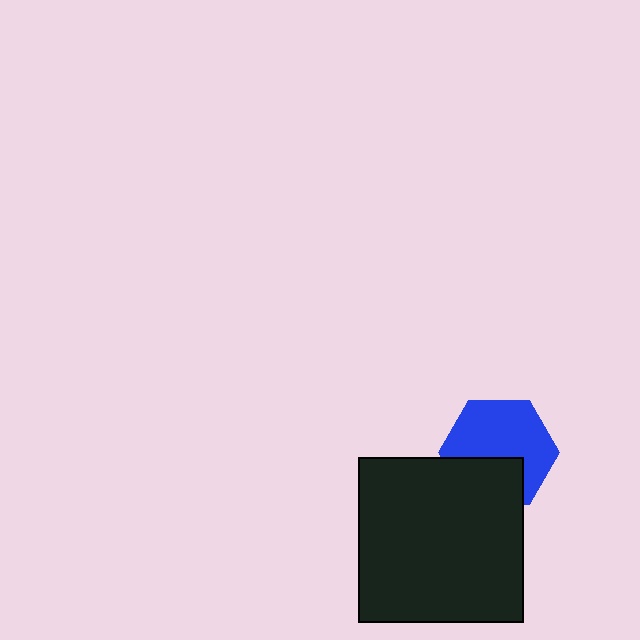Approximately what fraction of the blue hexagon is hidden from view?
Roughly 34% of the blue hexagon is hidden behind the black square.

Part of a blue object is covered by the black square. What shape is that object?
It is a hexagon.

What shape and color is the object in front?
The object in front is a black square.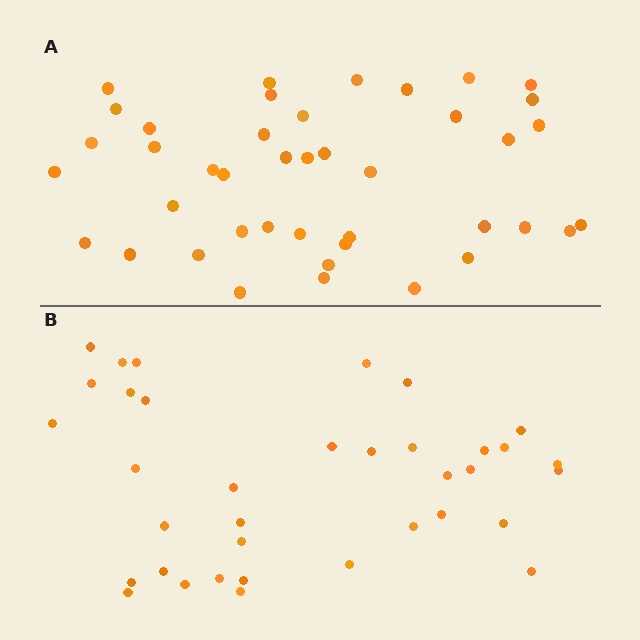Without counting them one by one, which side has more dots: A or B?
Region A (the top region) has more dots.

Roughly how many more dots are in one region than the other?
Region A has about 6 more dots than region B.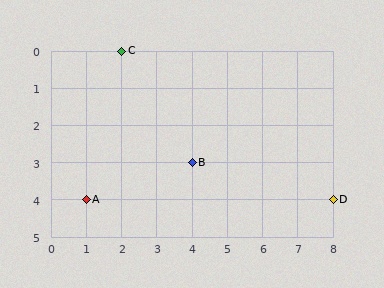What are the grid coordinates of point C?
Point C is at grid coordinates (2, 0).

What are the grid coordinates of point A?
Point A is at grid coordinates (1, 4).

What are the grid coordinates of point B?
Point B is at grid coordinates (4, 3).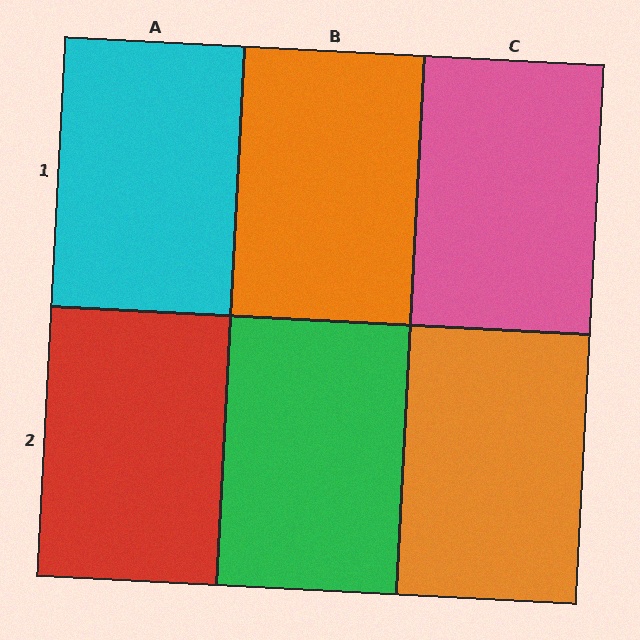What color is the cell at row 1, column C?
Pink.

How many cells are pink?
1 cell is pink.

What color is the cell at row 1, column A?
Cyan.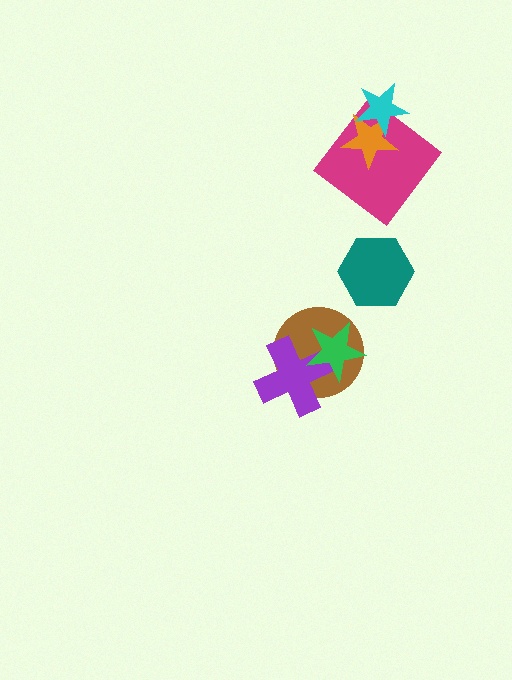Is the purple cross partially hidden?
Yes, it is partially covered by another shape.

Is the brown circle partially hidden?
Yes, it is partially covered by another shape.